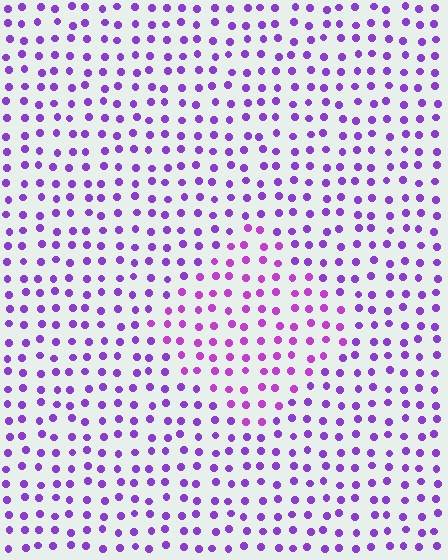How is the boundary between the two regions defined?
The boundary is defined purely by a slight shift in hue (about 23 degrees). Spacing, size, and orientation are identical on both sides.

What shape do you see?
I see a diamond.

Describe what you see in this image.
The image is filled with small purple elements in a uniform arrangement. A diamond-shaped region is visible where the elements are tinted to a slightly different hue, forming a subtle color boundary.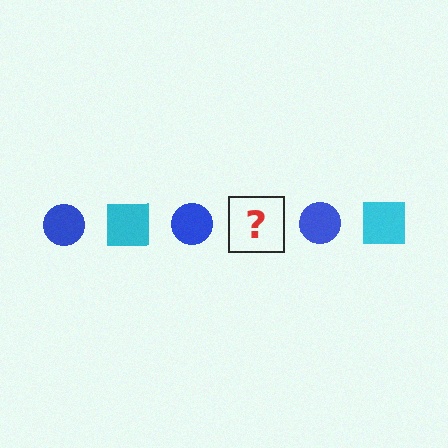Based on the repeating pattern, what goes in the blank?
The blank should be a cyan square.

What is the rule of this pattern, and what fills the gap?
The rule is that the pattern alternates between blue circle and cyan square. The gap should be filled with a cyan square.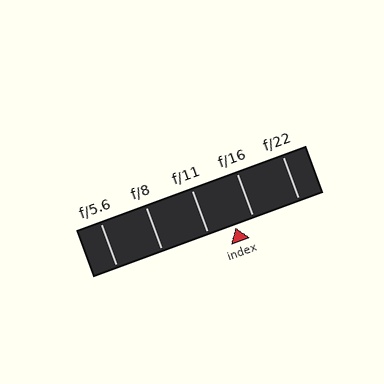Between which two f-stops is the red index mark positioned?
The index mark is between f/11 and f/16.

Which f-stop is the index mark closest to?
The index mark is closest to f/16.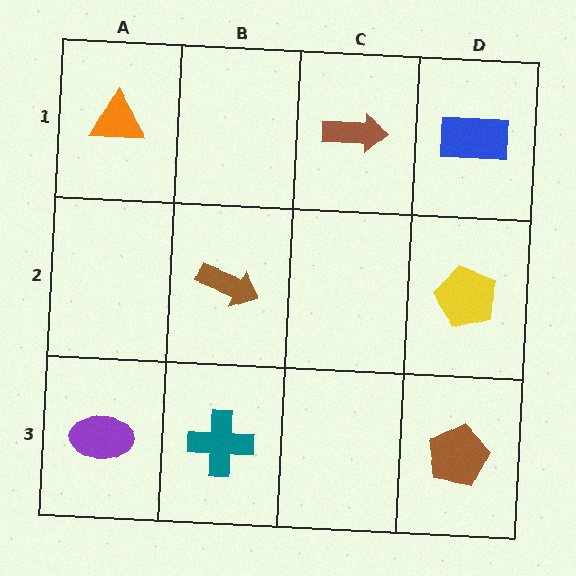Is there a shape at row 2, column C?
No, that cell is empty.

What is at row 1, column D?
A blue rectangle.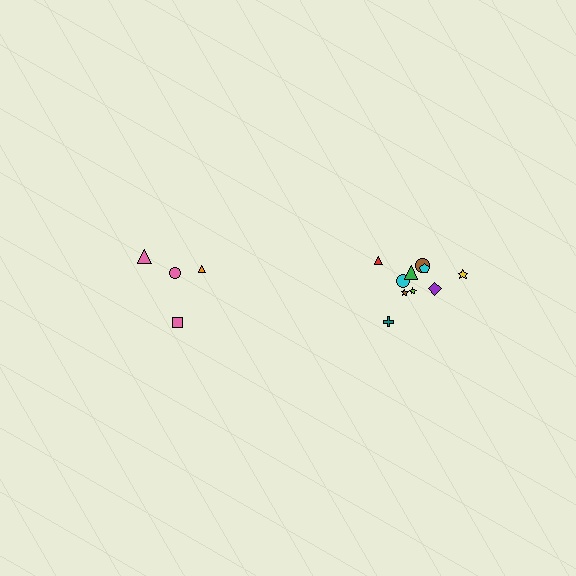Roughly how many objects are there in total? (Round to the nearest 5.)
Roughly 15 objects in total.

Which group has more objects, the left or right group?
The right group.